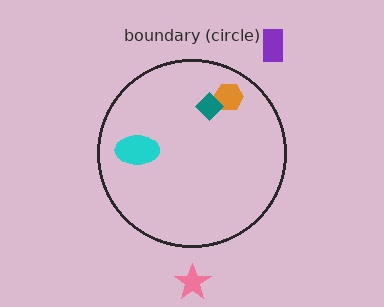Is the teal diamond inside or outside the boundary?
Inside.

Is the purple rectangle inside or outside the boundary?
Outside.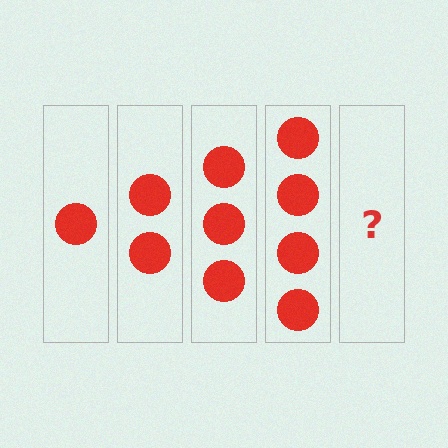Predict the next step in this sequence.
The next step is 5 circles.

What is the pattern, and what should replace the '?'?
The pattern is that each step adds one more circle. The '?' should be 5 circles.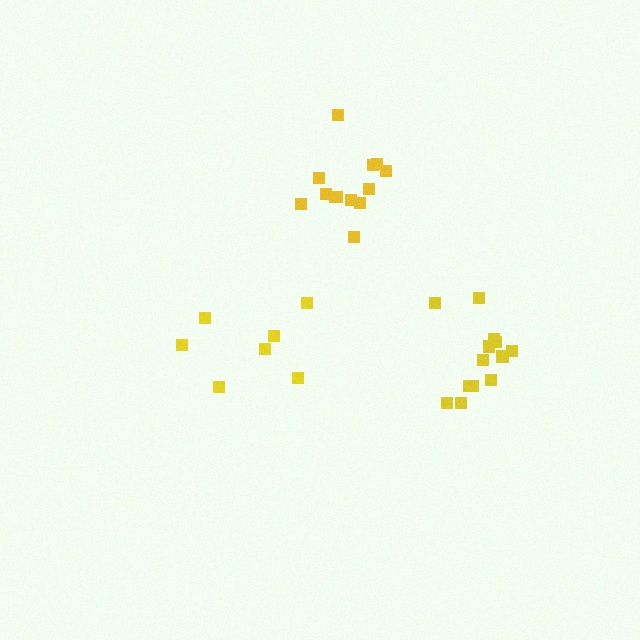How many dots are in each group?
Group 1: 13 dots, Group 2: 7 dots, Group 3: 13 dots (33 total).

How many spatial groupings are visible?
There are 3 spatial groupings.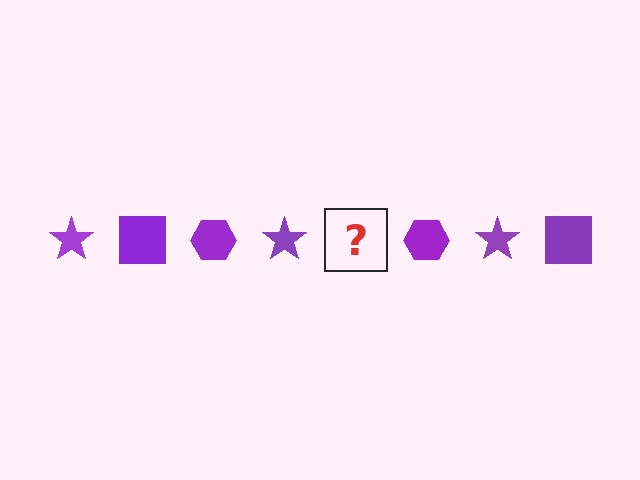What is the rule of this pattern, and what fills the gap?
The rule is that the pattern cycles through star, square, hexagon shapes in purple. The gap should be filled with a purple square.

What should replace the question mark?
The question mark should be replaced with a purple square.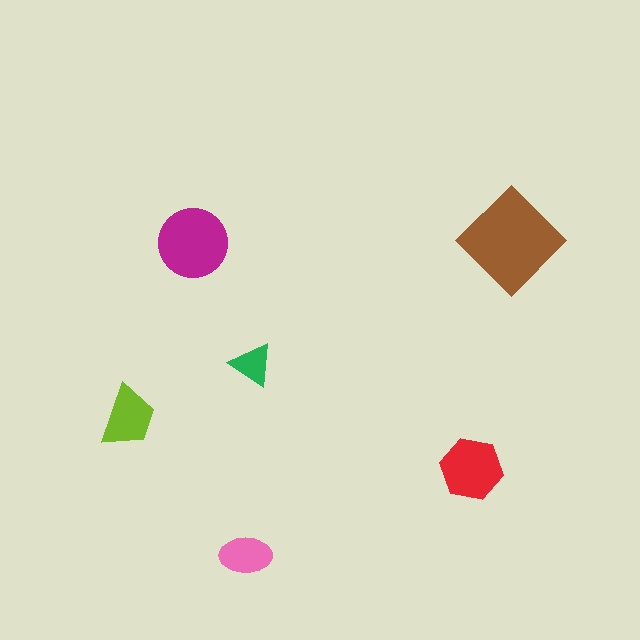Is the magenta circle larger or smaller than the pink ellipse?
Larger.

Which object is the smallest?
The green triangle.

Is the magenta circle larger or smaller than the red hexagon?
Larger.